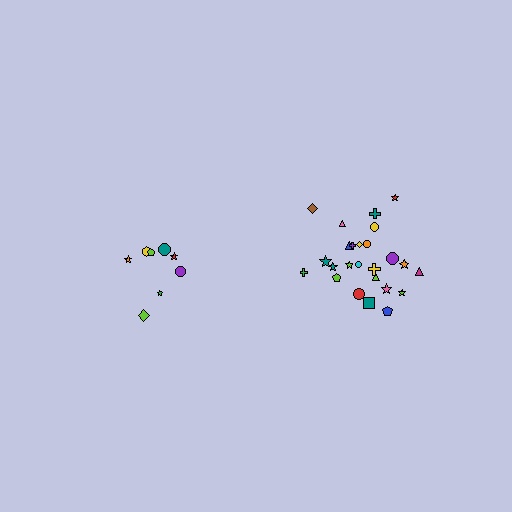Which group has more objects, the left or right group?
The right group.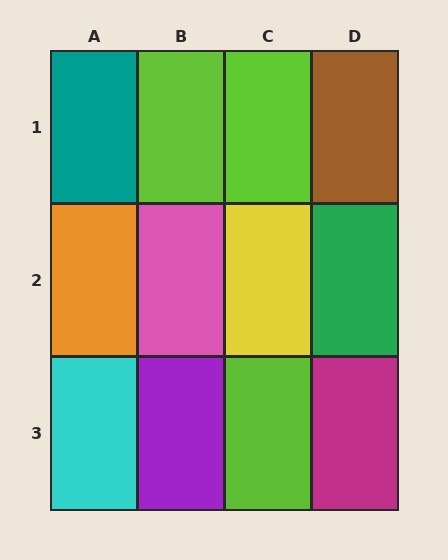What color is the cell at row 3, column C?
Lime.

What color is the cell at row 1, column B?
Lime.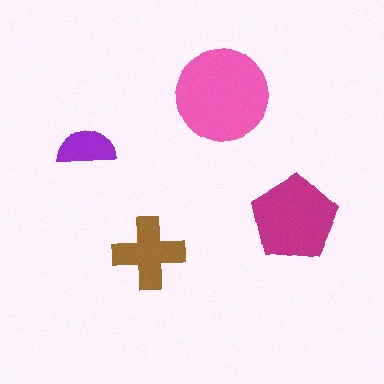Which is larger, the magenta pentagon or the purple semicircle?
The magenta pentagon.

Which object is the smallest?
The purple semicircle.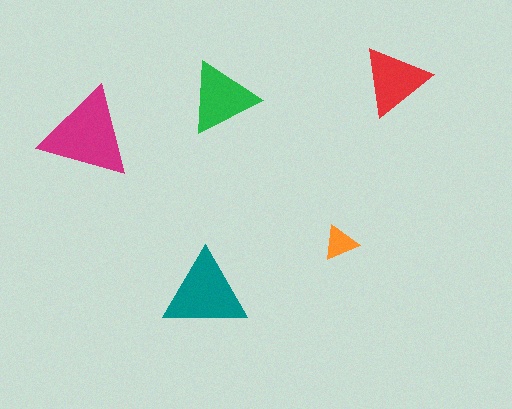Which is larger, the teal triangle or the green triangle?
The teal one.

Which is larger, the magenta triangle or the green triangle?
The magenta one.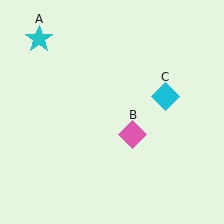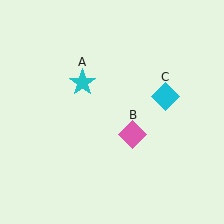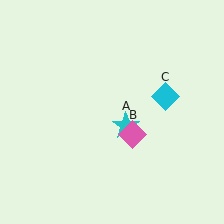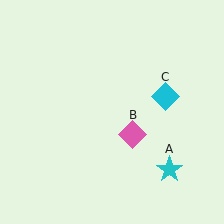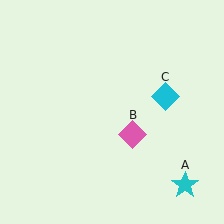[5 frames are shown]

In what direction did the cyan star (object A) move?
The cyan star (object A) moved down and to the right.